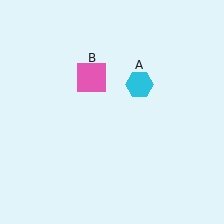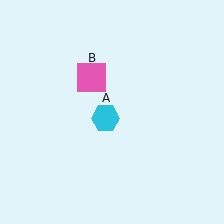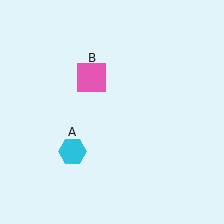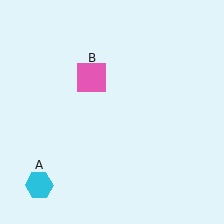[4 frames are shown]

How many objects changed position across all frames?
1 object changed position: cyan hexagon (object A).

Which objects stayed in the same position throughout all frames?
Pink square (object B) remained stationary.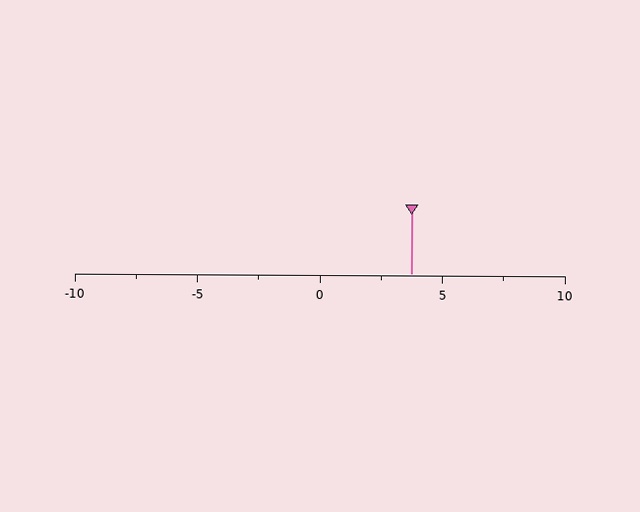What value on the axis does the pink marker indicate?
The marker indicates approximately 3.8.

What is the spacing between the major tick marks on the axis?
The major ticks are spaced 5 apart.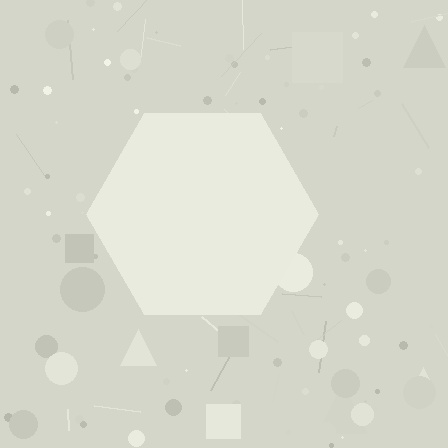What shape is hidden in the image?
A hexagon is hidden in the image.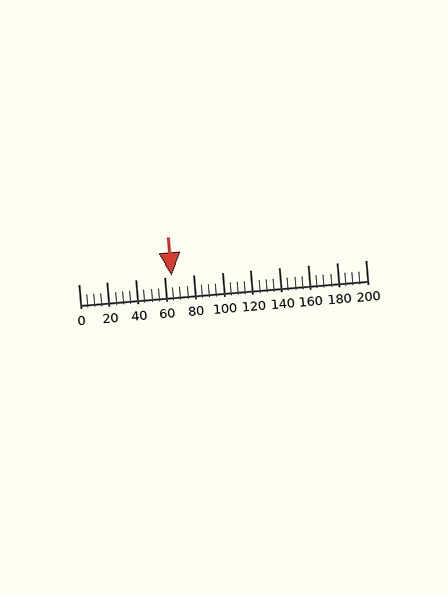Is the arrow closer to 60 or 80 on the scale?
The arrow is closer to 60.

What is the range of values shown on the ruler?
The ruler shows values from 0 to 200.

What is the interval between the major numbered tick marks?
The major tick marks are spaced 20 units apart.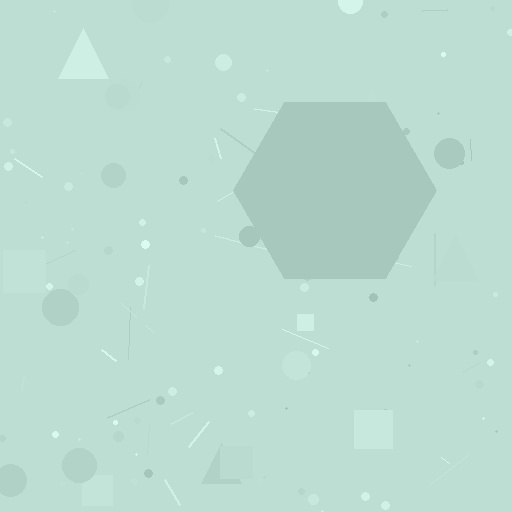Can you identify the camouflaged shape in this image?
The camouflaged shape is a hexagon.